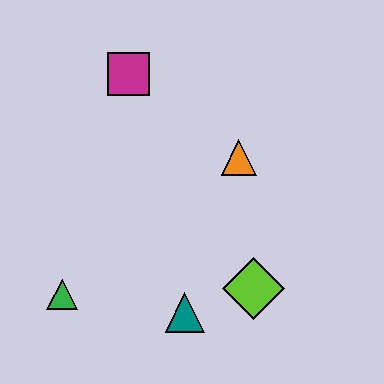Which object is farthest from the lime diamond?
The magenta square is farthest from the lime diamond.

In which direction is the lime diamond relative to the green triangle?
The lime diamond is to the right of the green triangle.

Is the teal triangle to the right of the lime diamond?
No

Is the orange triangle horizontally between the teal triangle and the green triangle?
No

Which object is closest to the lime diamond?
The teal triangle is closest to the lime diamond.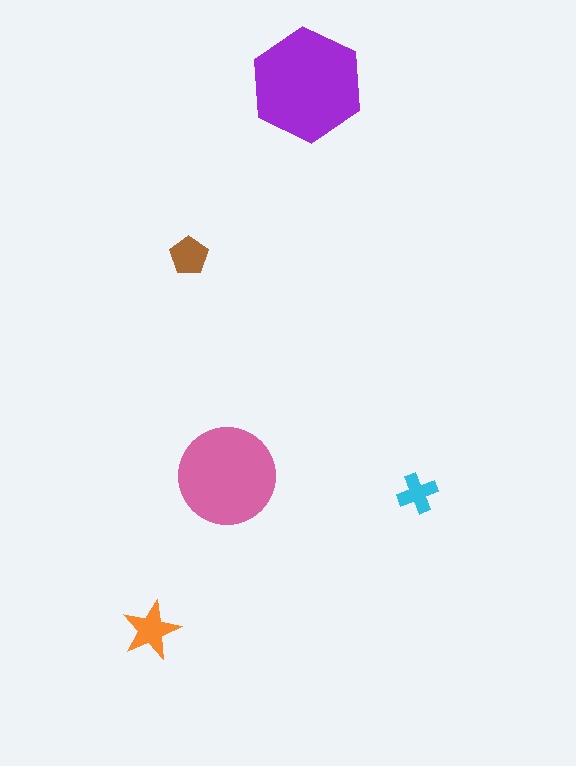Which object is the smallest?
The cyan cross.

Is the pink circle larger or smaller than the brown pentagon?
Larger.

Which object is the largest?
The purple hexagon.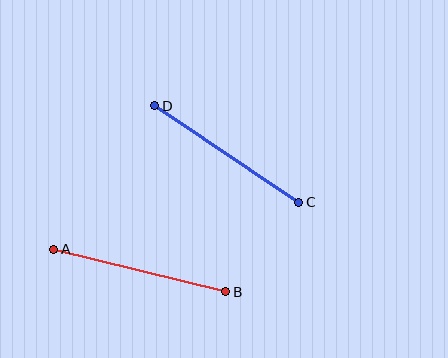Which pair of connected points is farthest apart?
Points A and B are farthest apart.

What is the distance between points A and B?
The distance is approximately 177 pixels.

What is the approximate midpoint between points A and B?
The midpoint is at approximately (140, 270) pixels.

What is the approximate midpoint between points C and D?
The midpoint is at approximately (227, 154) pixels.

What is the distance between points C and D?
The distance is approximately 173 pixels.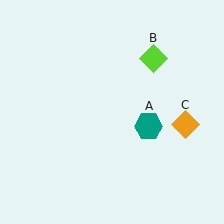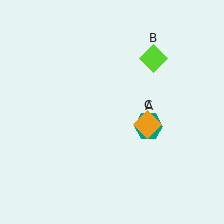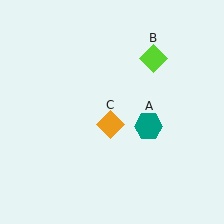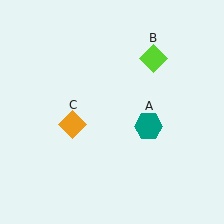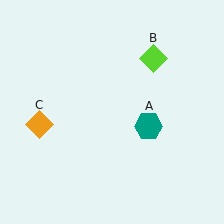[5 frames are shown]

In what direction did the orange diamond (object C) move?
The orange diamond (object C) moved left.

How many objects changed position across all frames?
1 object changed position: orange diamond (object C).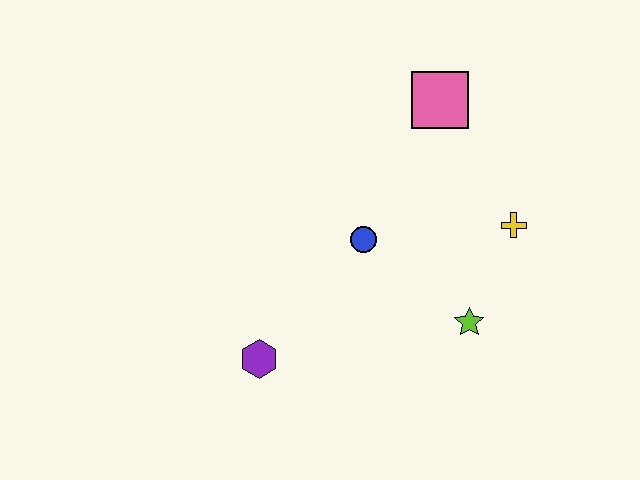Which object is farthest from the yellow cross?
The purple hexagon is farthest from the yellow cross.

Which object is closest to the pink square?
The yellow cross is closest to the pink square.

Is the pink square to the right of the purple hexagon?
Yes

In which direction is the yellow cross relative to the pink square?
The yellow cross is below the pink square.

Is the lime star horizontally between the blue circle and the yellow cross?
Yes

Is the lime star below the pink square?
Yes